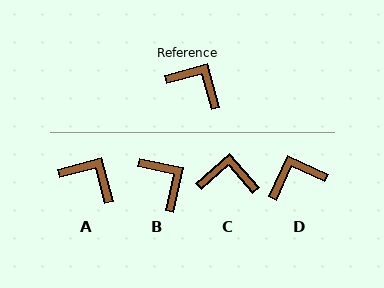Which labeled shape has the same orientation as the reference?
A.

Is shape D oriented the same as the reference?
No, it is off by about 50 degrees.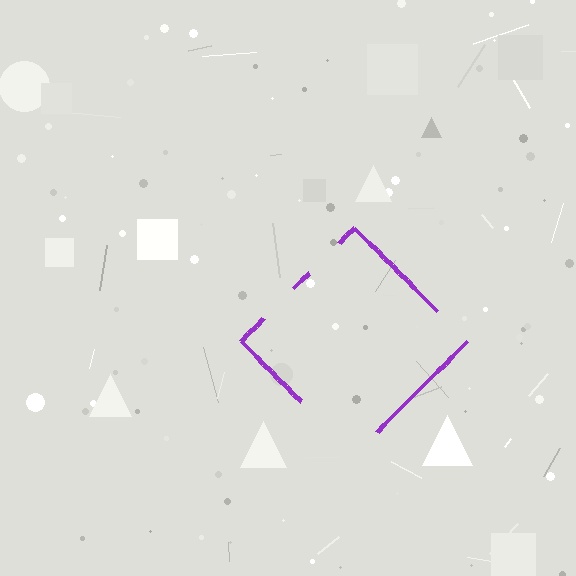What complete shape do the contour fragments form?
The contour fragments form a diamond.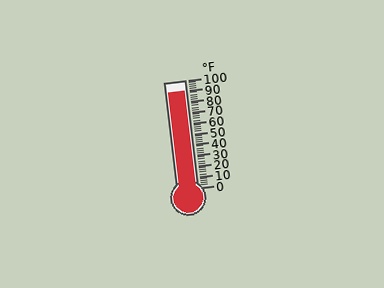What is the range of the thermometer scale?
The thermometer scale ranges from 0°F to 100°F.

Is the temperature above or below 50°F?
The temperature is above 50°F.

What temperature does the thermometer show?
The thermometer shows approximately 90°F.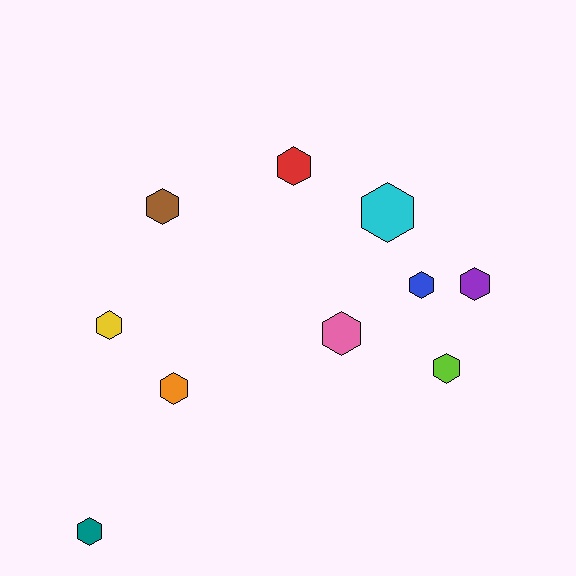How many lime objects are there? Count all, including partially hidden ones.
There is 1 lime object.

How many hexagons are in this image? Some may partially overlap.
There are 10 hexagons.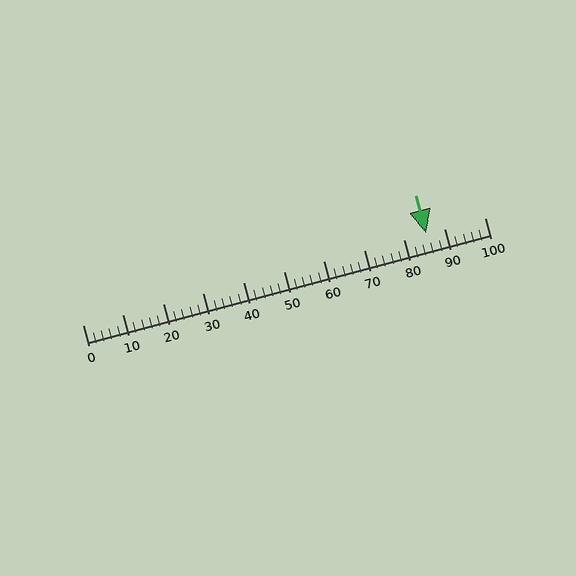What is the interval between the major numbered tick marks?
The major tick marks are spaced 10 units apart.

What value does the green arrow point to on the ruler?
The green arrow points to approximately 86.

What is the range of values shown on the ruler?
The ruler shows values from 0 to 100.